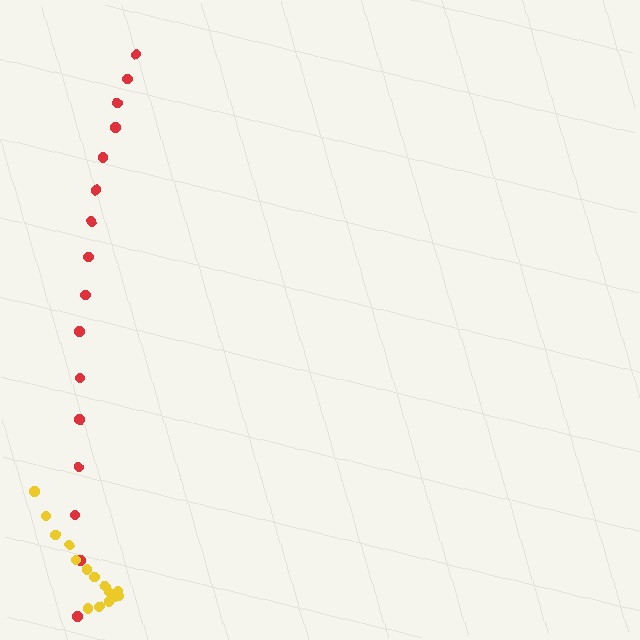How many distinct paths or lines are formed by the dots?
There are 2 distinct paths.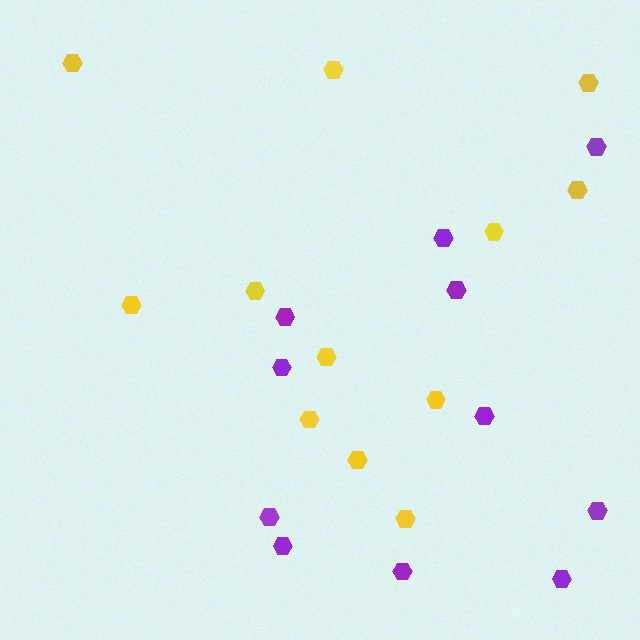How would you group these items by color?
There are 2 groups: one group of yellow hexagons (12) and one group of purple hexagons (11).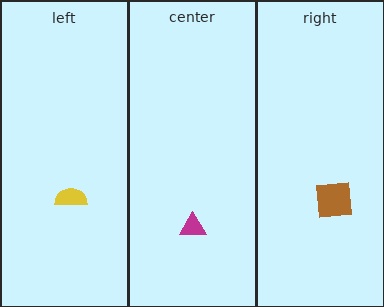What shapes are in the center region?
The magenta triangle.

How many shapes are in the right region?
1.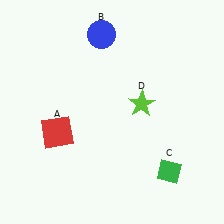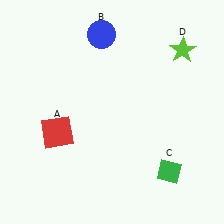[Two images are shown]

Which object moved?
The lime star (D) moved up.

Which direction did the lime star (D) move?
The lime star (D) moved up.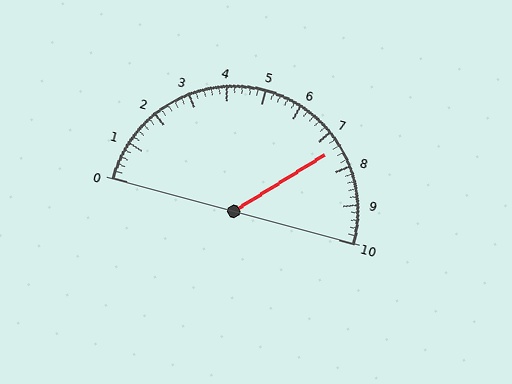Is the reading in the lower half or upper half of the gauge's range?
The reading is in the upper half of the range (0 to 10).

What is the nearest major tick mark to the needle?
The nearest major tick mark is 7.